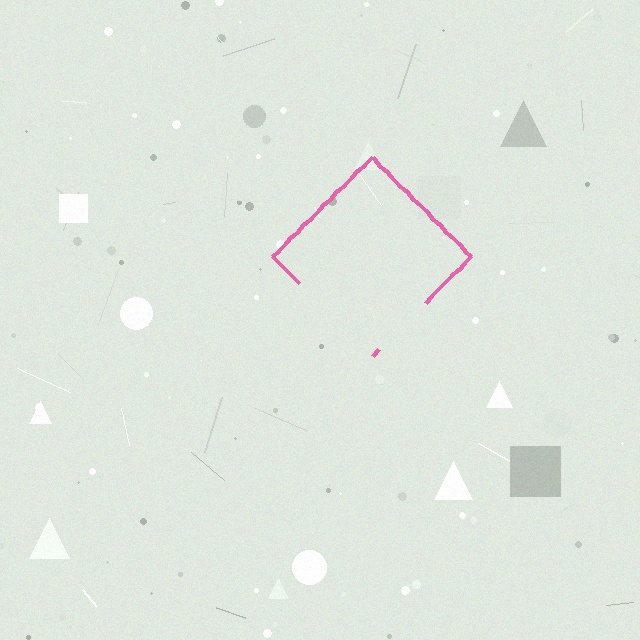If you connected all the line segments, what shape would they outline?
They would outline a diamond.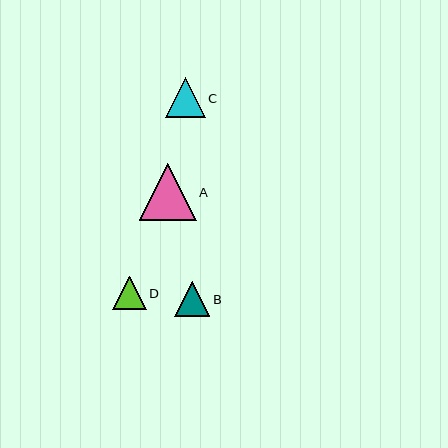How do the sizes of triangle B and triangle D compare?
Triangle B and triangle D are approximately the same size.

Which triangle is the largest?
Triangle A is the largest with a size of approximately 57 pixels.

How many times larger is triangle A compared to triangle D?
Triangle A is approximately 1.7 times the size of triangle D.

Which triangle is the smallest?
Triangle D is the smallest with a size of approximately 33 pixels.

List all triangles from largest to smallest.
From largest to smallest: A, C, B, D.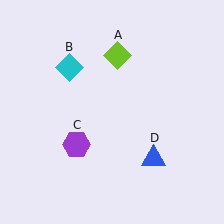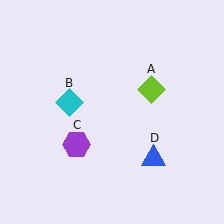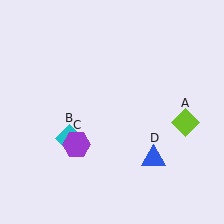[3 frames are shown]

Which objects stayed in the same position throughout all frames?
Purple hexagon (object C) and blue triangle (object D) remained stationary.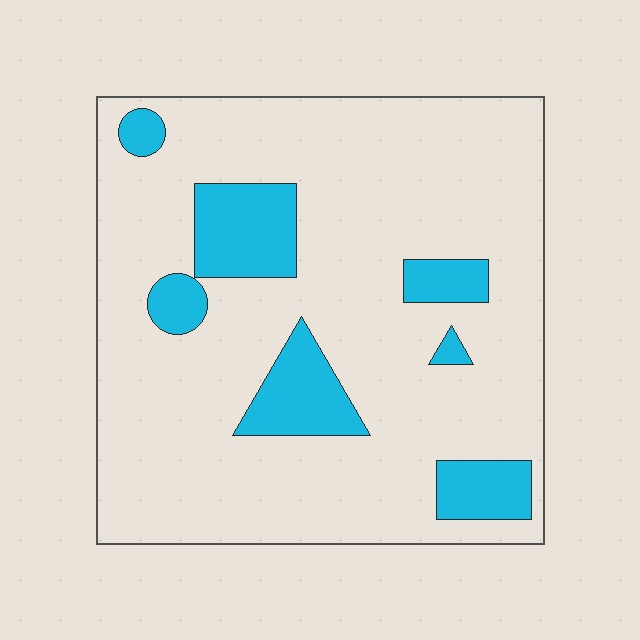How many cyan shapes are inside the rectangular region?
7.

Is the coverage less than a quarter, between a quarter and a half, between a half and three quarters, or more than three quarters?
Less than a quarter.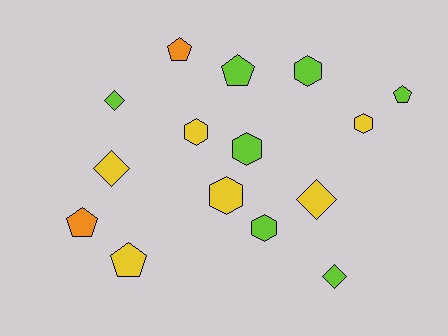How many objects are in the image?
There are 15 objects.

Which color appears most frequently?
Lime, with 7 objects.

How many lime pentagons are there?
There are 2 lime pentagons.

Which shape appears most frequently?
Hexagon, with 6 objects.